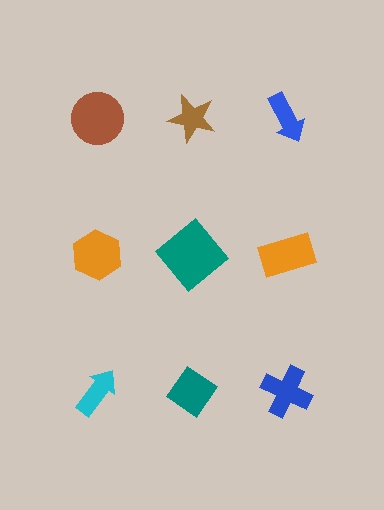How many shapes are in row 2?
3 shapes.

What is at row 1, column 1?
A brown circle.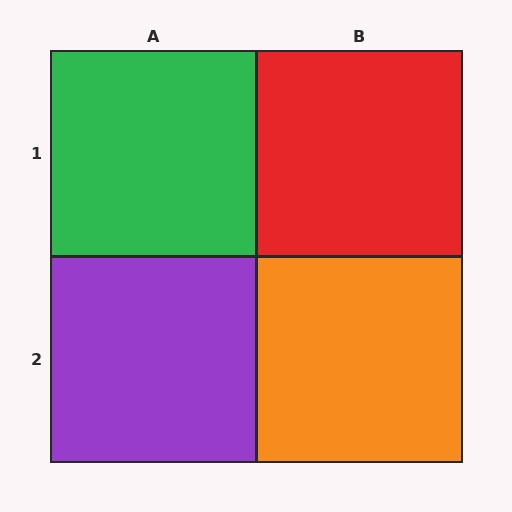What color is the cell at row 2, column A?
Purple.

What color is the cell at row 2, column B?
Orange.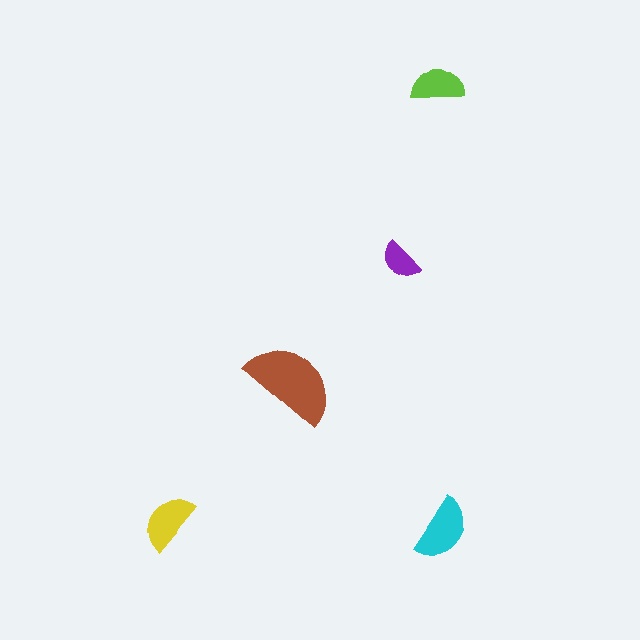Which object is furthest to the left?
The yellow semicircle is leftmost.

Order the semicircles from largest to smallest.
the brown one, the cyan one, the yellow one, the lime one, the purple one.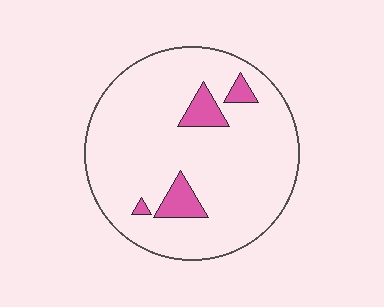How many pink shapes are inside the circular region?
4.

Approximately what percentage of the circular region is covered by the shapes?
Approximately 10%.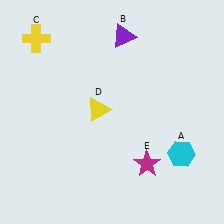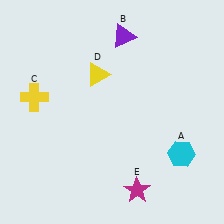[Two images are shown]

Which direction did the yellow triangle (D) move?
The yellow triangle (D) moved up.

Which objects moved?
The objects that moved are: the yellow cross (C), the yellow triangle (D), the magenta star (E).